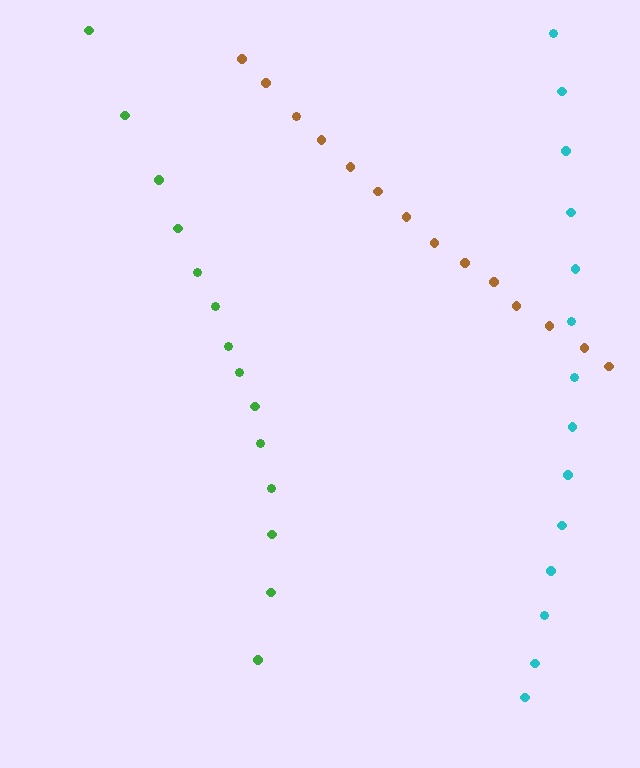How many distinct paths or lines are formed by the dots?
There are 3 distinct paths.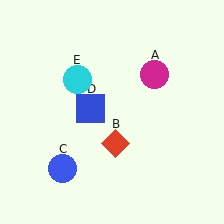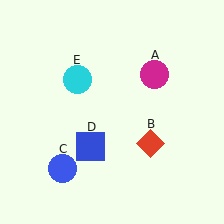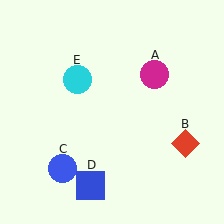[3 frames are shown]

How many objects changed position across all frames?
2 objects changed position: red diamond (object B), blue square (object D).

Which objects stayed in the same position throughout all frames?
Magenta circle (object A) and blue circle (object C) and cyan circle (object E) remained stationary.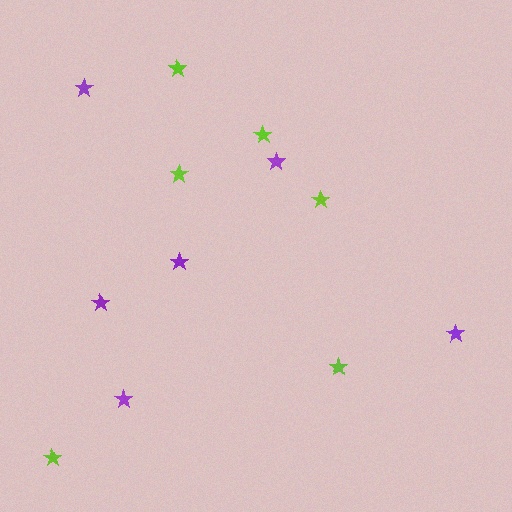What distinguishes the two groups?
There are 2 groups: one group of purple stars (6) and one group of lime stars (6).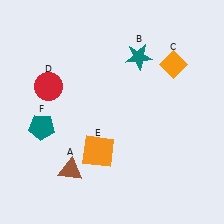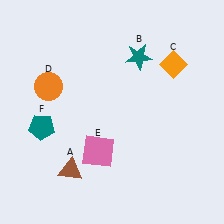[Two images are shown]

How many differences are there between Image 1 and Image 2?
There are 2 differences between the two images.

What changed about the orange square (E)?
In Image 1, E is orange. In Image 2, it changed to pink.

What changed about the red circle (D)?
In Image 1, D is red. In Image 2, it changed to orange.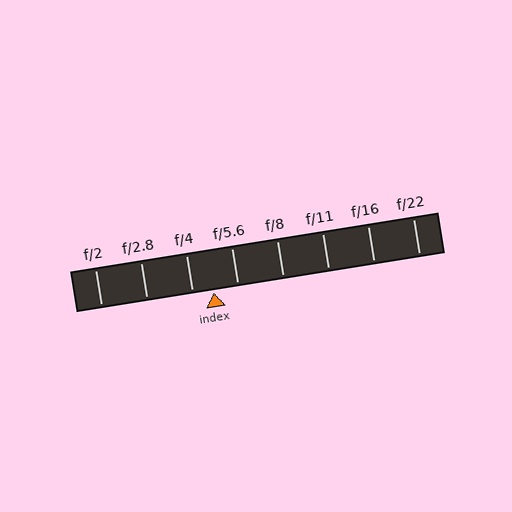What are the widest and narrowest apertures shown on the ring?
The widest aperture shown is f/2 and the narrowest is f/22.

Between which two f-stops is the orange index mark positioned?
The index mark is between f/4 and f/5.6.